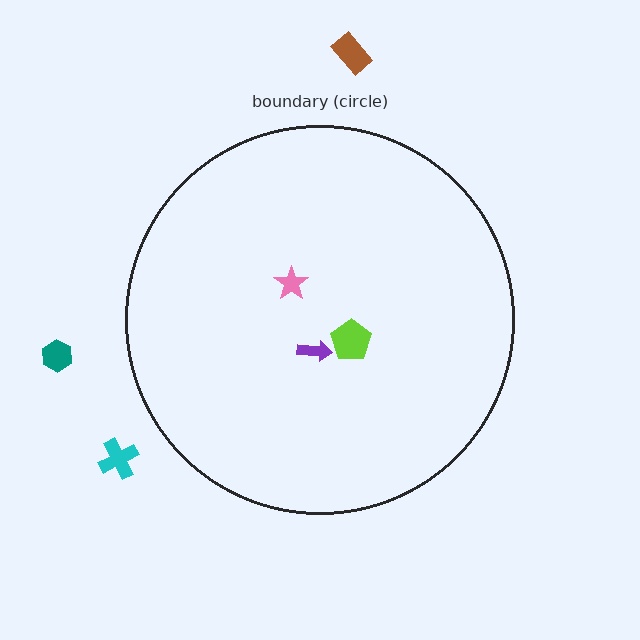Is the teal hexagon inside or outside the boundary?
Outside.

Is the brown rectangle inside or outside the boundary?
Outside.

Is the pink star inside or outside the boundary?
Inside.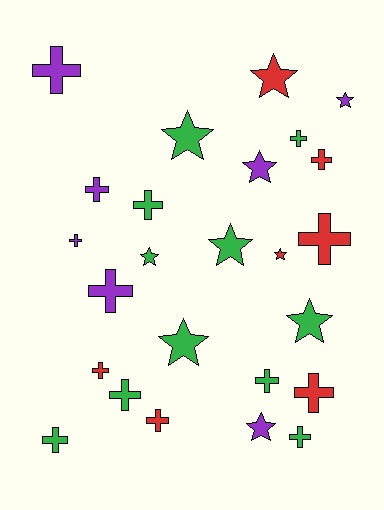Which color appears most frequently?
Green, with 11 objects.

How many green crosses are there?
There are 6 green crosses.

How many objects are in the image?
There are 25 objects.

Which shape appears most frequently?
Cross, with 15 objects.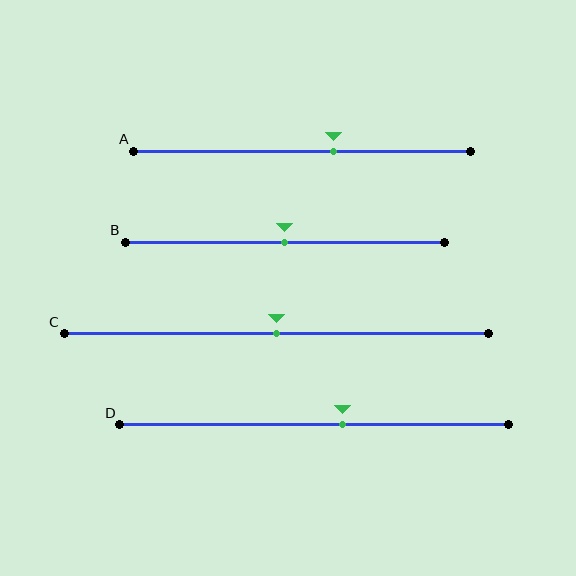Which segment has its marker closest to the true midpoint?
Segment B has its marker closest to the true midpoint.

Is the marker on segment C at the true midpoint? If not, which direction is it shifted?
Yes, the marker on segment C is at the true midpoint.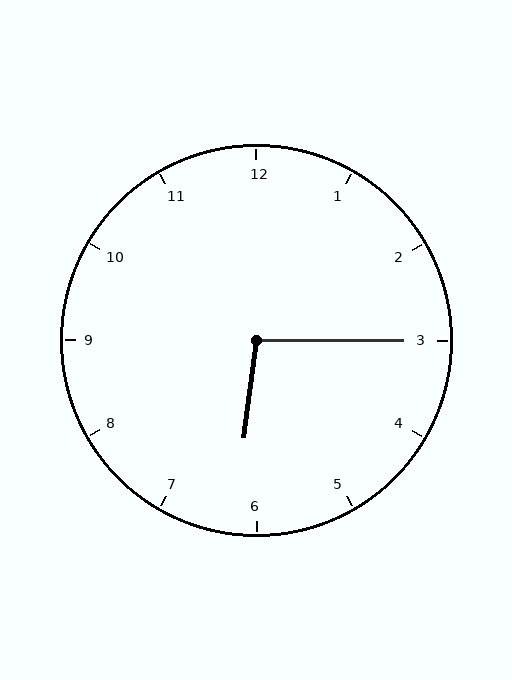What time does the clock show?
6:15.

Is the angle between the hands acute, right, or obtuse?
It is obtuse.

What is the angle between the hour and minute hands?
Approximately 98 degrees.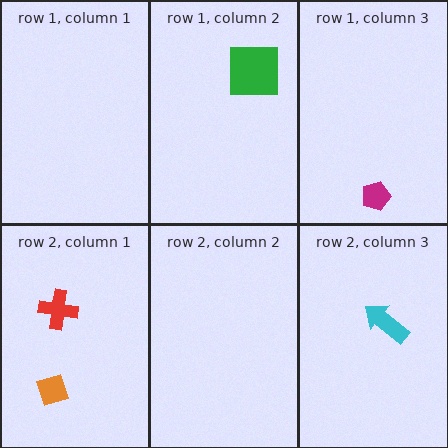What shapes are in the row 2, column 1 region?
The orange diamond, the red cross.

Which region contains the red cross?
The row 2, column 1 region.